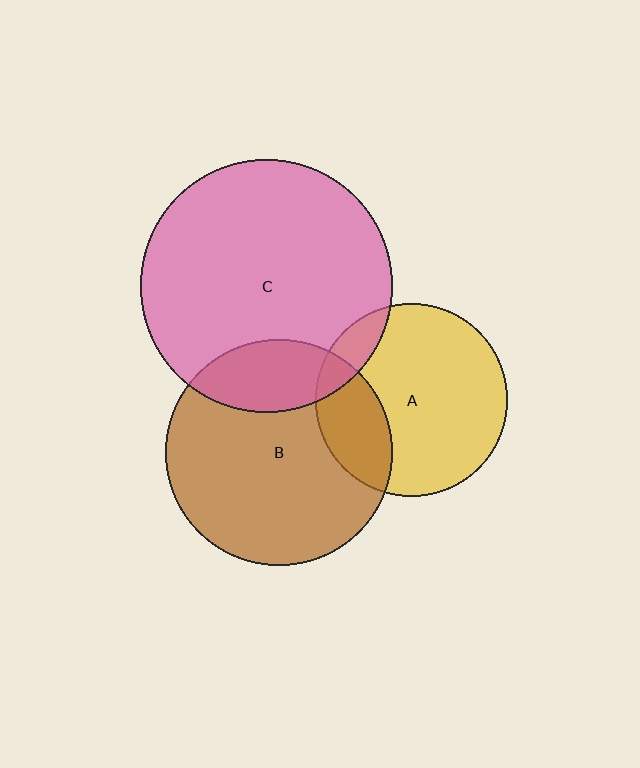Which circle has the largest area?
Circle C (pink).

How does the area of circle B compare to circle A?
Approximately 1.4 times.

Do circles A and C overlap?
Yes.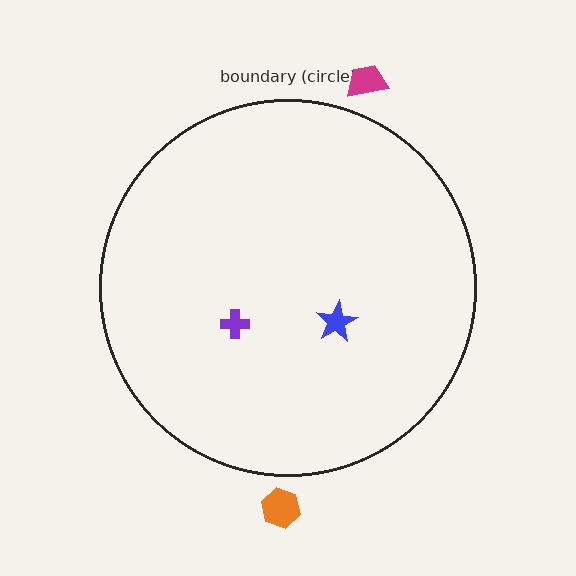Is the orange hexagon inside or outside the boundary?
Outside.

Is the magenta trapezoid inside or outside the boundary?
Outside.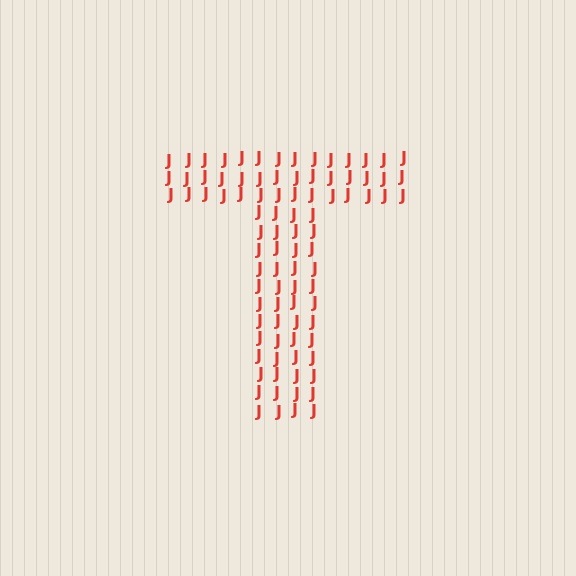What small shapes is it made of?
It is made of small letter J's.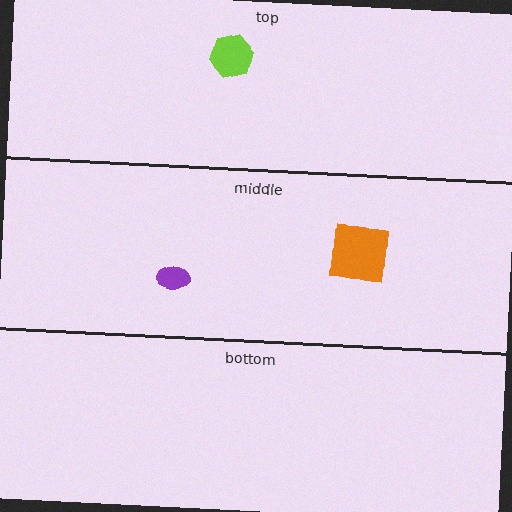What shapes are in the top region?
The lime hexagon.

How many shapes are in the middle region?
2.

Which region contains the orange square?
The middle region.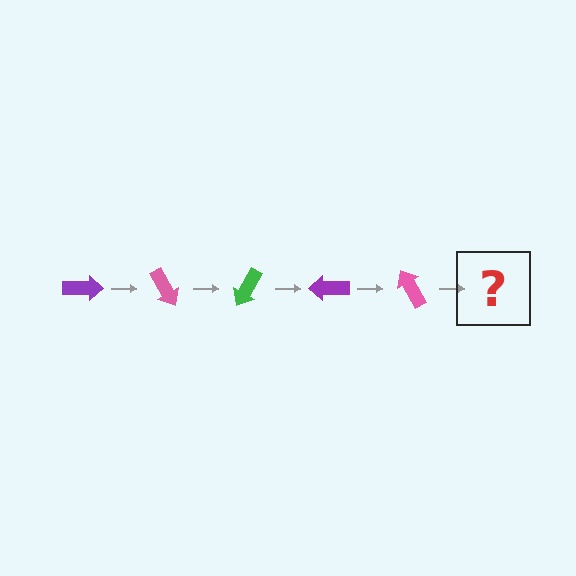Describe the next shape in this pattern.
It should be a green arrow, rotated 300 degrees from the start.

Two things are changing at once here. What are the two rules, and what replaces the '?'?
The two rules are that it rotates 60 degrees each step and the color cycles through purple, pink, and green. The '?' should be a green arrow, rotated 300 degrees from the start.